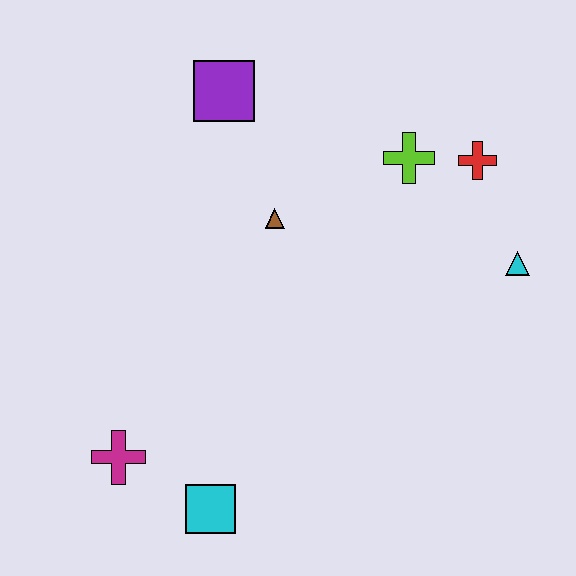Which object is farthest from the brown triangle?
The cyan square is farthest from the brown triangle.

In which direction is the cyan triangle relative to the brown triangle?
The cyan triangle is to the right of the brown triangle.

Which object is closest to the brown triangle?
The purple square is closest to the brown triangle.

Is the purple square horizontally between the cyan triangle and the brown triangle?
No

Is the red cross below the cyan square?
No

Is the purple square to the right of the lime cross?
No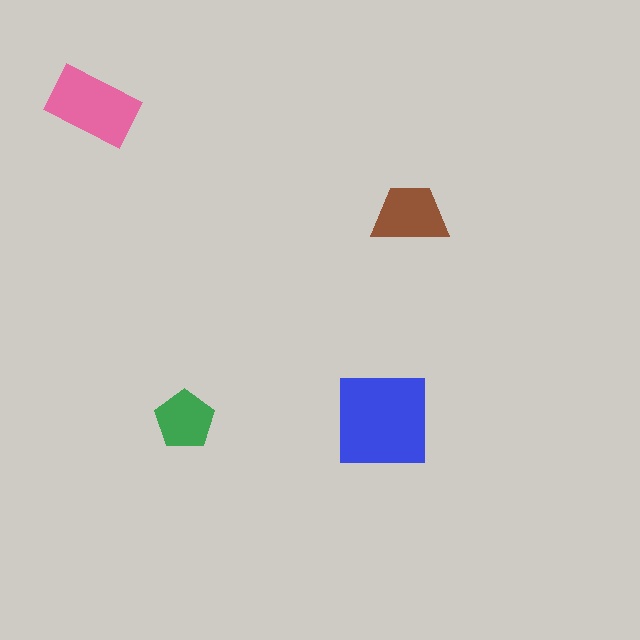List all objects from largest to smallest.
The blue square, the pink rectangle, the brown trapezoid, the green pentagon.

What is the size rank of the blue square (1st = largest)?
1st.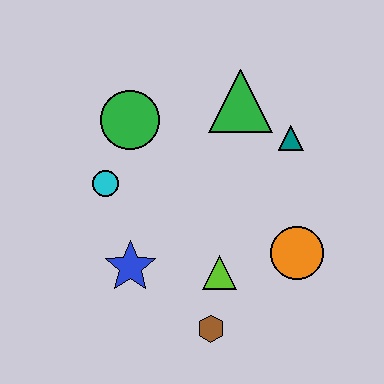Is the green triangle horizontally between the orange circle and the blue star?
Yes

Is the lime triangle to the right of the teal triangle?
No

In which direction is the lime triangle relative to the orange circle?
The lime triangle is to the left of the orange circle.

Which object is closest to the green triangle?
The teal triangle is closest to the green triangle.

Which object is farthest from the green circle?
The brown hexagon is farthest from the green circle.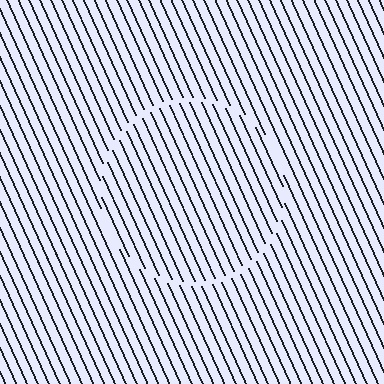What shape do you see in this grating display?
An illusory circle. The interior of the shape contains the same grating, shifted by half a period — the contour is defined by the phase discontinuity where line-ends from the inner and outer gratings abut.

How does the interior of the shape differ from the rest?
The interior of the shape contains the same grating, shifted by half a period — the contour is defined by the phase discontinuity where line-ends from the inner and outer gratings abut.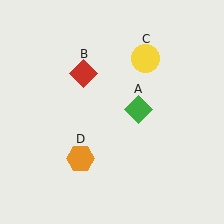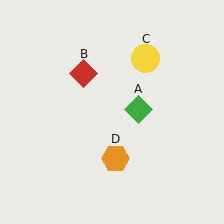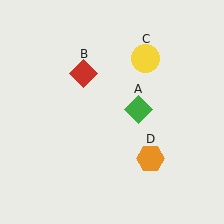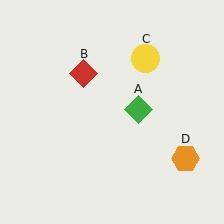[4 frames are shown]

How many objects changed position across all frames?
1 object changed position: orange hexagon (object D).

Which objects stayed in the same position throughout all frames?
Green diamond (object A) and red diamond (object B) and yellow circle (object C) remained stationary.